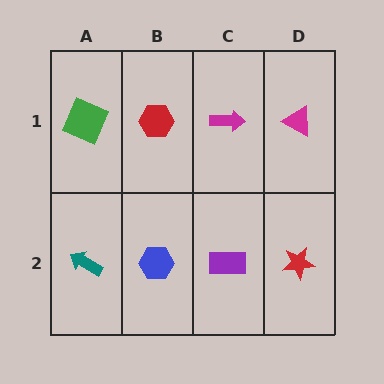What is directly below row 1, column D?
A red star.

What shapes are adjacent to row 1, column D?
A red star (row 2, column D), a magenta arrow (row 1, column C).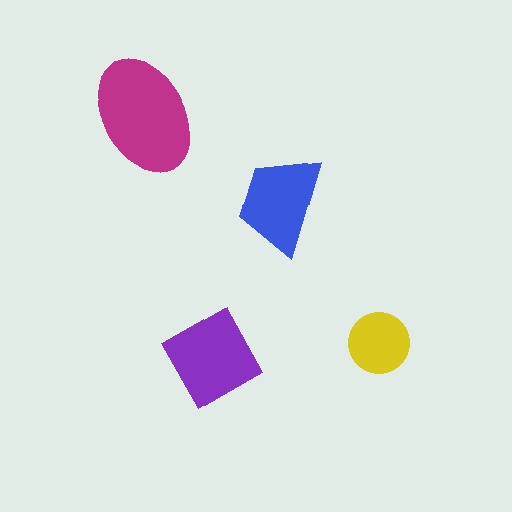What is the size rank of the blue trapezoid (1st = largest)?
3rd.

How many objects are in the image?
There are 4 objects in the image.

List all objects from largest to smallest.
The magenta ellipse, the purple diamond, the blue trapezoid, the yellow circle.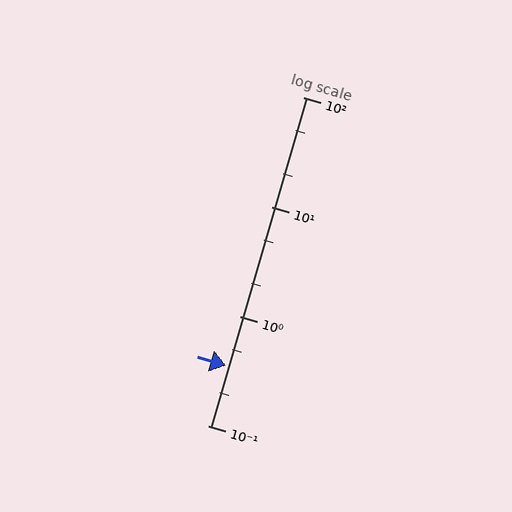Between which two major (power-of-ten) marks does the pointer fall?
The pointer is between 0.1 and 1.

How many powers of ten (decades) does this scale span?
The scale spans 3 decades, from 0.1 to 100.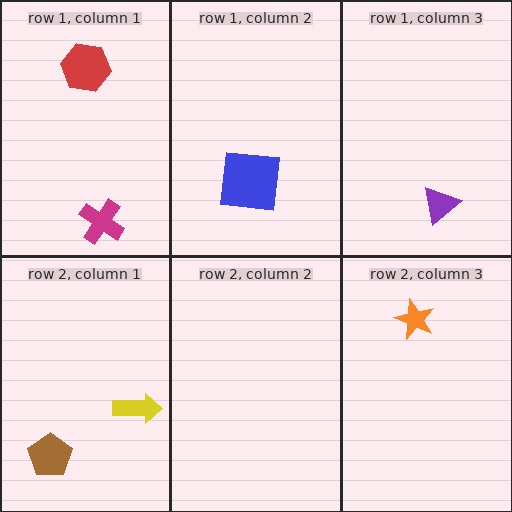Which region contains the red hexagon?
The row 1, column 1 region.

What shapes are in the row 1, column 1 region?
The red hexagon, the magenta cross.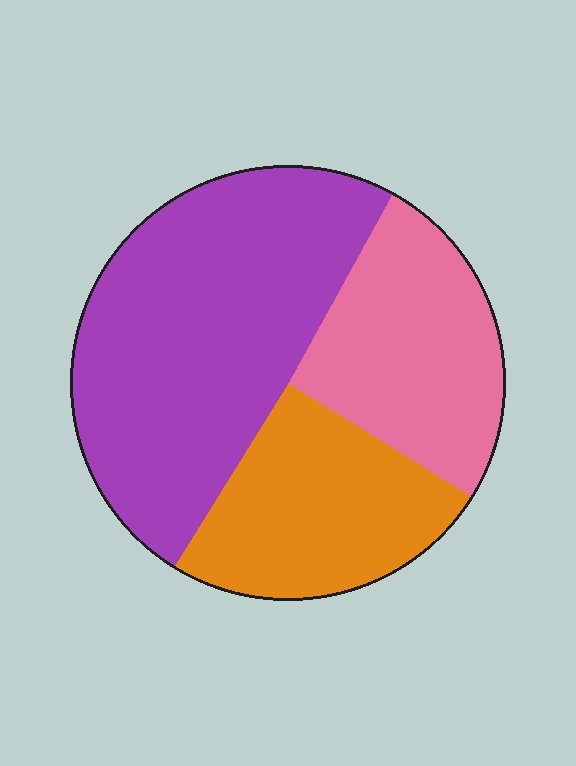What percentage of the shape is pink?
Pink covers roughly 25% of the shape.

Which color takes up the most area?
Purple, at roughly 50%.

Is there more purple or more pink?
Purple.